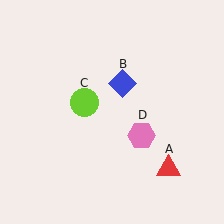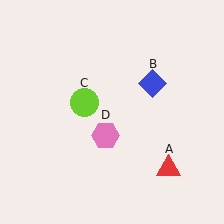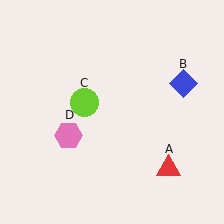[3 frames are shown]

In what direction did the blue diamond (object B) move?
The blue diamond (object B) moved right.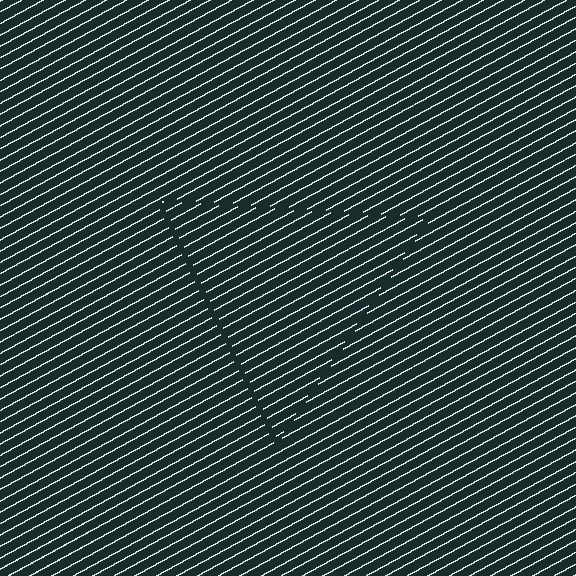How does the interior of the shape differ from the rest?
The interior of the shape contains the same grating, shifted by half a period — the contour is defined by the phase discontinuity where line-ends from the inner and outer gratings abut.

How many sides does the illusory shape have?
3 sides — the line-ends trace a triangle.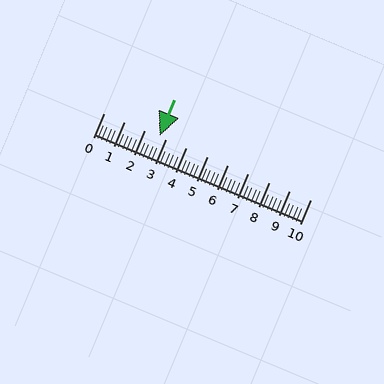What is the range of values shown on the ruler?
The ruler shows values from 0 to 10.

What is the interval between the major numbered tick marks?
The major tick marks are spaced 1 units apart.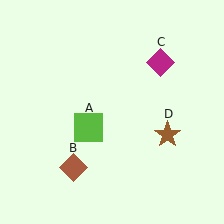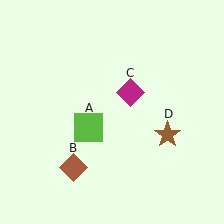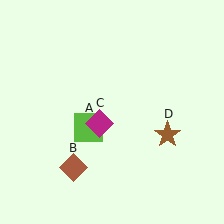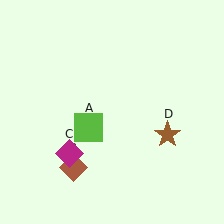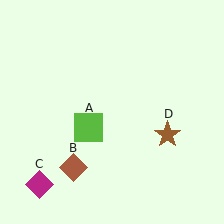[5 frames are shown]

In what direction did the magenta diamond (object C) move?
The magenta diamond (object C) moved down and to the left.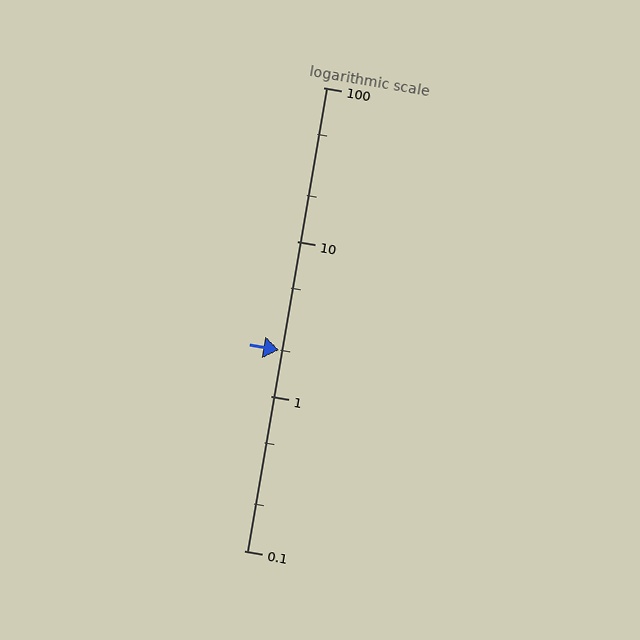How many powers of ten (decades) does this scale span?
The scale spans 3 decades, from 0.1 to 100.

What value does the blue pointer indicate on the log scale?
The pointer indicates approximately 2.